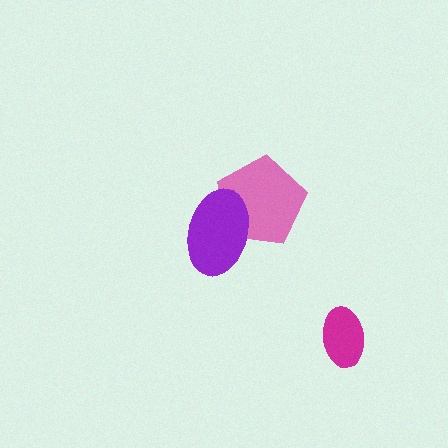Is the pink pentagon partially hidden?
Yes, it is partially covered by another shape.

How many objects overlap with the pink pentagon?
1 object overlaps with the pink pentagon.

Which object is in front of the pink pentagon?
The purple ellipse is in front of the pink pentagon.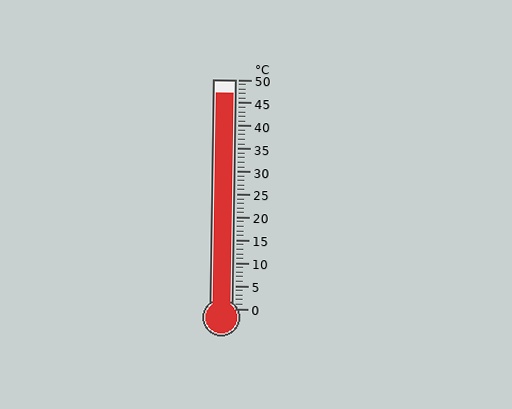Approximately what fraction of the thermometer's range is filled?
The thermometer is filled to approximately 95% of its range.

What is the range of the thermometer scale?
The thermometer scale ranges from 0°C to 50°C.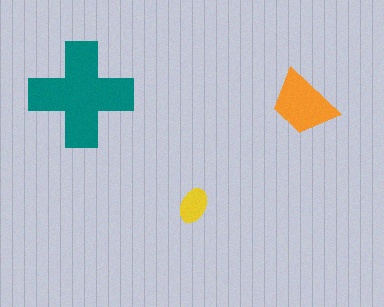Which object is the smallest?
The yellow ellipse.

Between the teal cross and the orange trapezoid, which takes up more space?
The teal cross.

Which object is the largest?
The teal cross.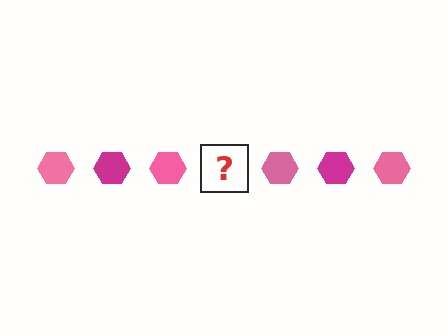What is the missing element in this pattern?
The missing element is a magenta hexagon.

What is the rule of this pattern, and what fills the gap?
The rule is that the pattern cycles through pink, magenta hexagons. The gap should be filled with a magenta hexagon.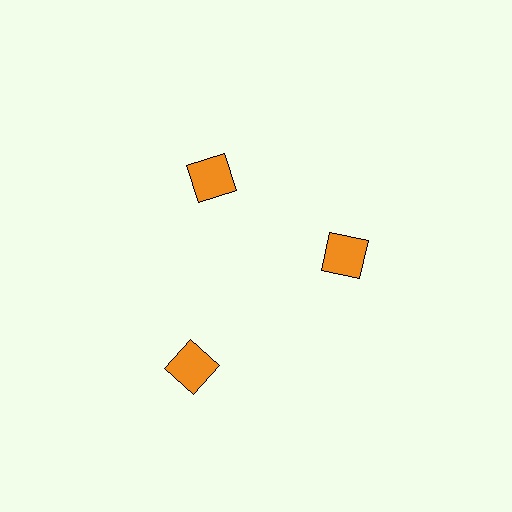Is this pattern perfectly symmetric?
No. The 3 orange squares are arranged in a ring, but one element near the 7 o'clock position is pushed outward from the center, breaking the 3-fold rotational symmetry.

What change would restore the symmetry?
The symmetry would be restored by moving it inward, back onto the ring so that all 3 squares sit at equal angles and equal distance from the center.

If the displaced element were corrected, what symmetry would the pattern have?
It would have 3-fold rotational symmetry — the pattern would map onto itself every 120 degrees.